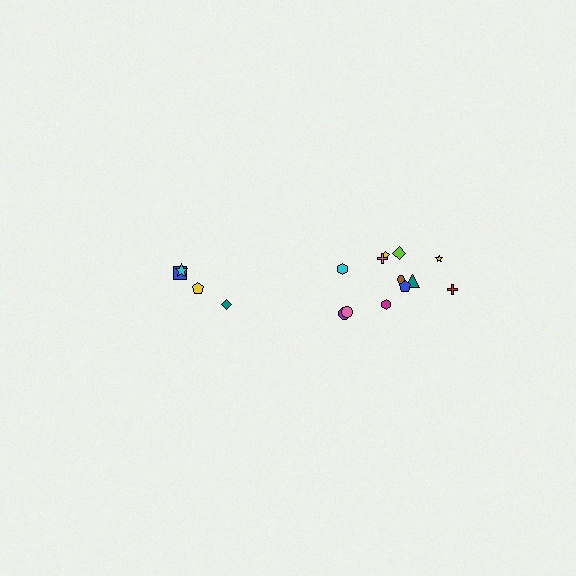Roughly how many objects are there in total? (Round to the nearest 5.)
Roughly 15 objects in total.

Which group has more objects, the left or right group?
The right group.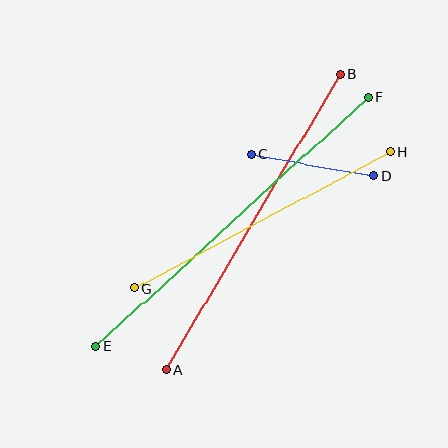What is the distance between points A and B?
The distance is approximately 343 pixels.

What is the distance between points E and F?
The distance is approximately 369 pixels.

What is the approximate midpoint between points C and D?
The midpoint is at approximately (313, 165) pixels.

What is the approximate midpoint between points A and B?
The midpoint is at approximately (253, 222) pixels.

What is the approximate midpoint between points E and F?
The midpoint is at approximately (232, 222) pixels.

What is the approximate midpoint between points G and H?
The midpoint is at approximately (262, 220) pixels.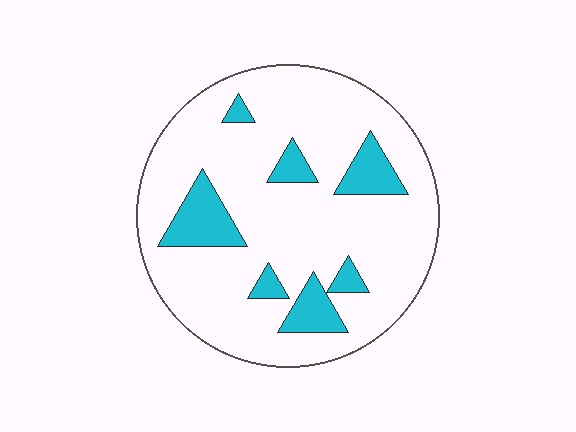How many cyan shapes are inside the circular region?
7.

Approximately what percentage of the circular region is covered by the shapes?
Approximately 15%.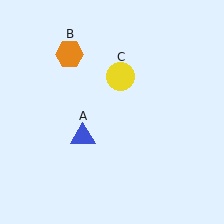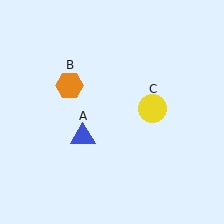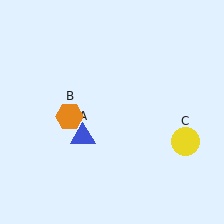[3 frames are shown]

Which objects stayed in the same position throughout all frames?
Blue triangle (object A) remained stationary.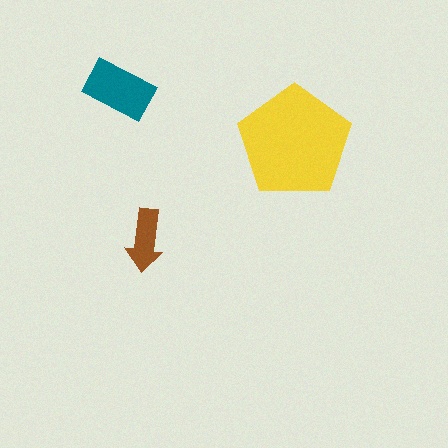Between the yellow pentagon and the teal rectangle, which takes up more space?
The yellow pentagon.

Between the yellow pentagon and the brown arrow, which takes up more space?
The yellow pentagon.